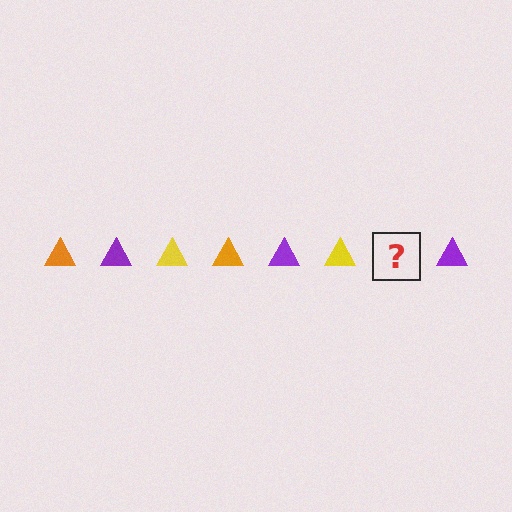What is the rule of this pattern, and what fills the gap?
The rule is that the pattern cycles through orange, purple, yellow triangles. The gap should be filled with an orange triangle.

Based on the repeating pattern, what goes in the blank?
The blank should be an orange triangle.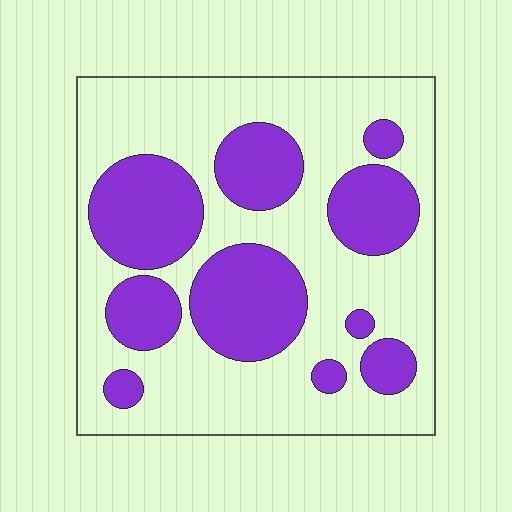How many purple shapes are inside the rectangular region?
10.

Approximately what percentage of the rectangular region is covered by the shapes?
Approximately 35%.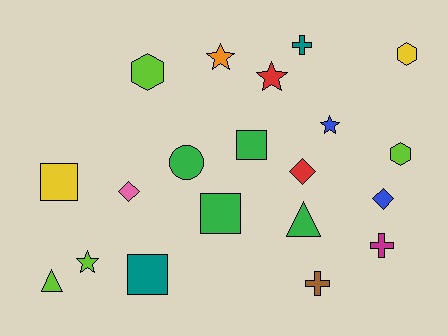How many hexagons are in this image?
There are 3 hexagons.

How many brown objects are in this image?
There is 1 brown object.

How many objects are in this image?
There are 20 objects.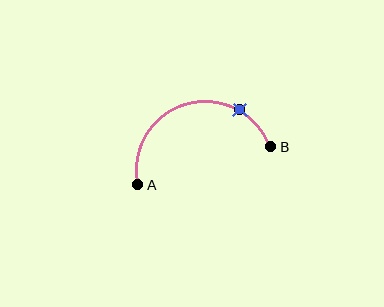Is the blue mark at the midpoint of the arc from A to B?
No. The blue mark lies on the arc but is closer to endpoint B. The arc midpoint would be at the point on the curve equidistant along the arc from both A and B.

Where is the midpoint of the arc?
The arc midpoint is the point on the curve farthest from the straight line joining A and B. It sits above that line.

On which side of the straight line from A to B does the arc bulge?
The arc bulges above the straight line connecting A and B.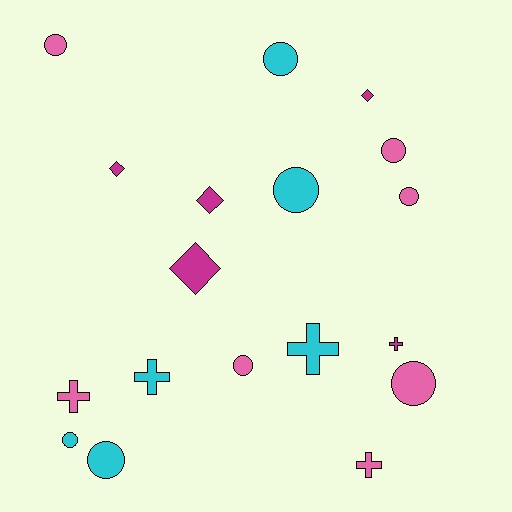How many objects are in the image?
There are 18 objects.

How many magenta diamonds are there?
There are 4 magenta diamonds.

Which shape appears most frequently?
Circle, with 9 objects.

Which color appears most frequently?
Pink, with 7 objects.